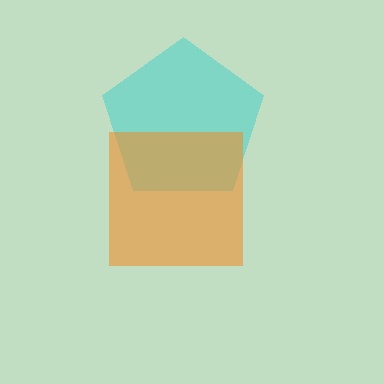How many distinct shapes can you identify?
There are 2 distinct shapes: a cyan pentagon, an orange square.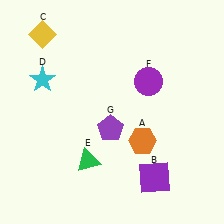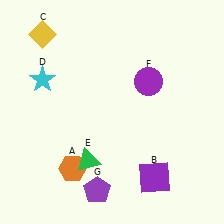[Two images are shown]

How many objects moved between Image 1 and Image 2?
2 objects moved between the two images.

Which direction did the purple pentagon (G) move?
The purple pentagon (G) moved down.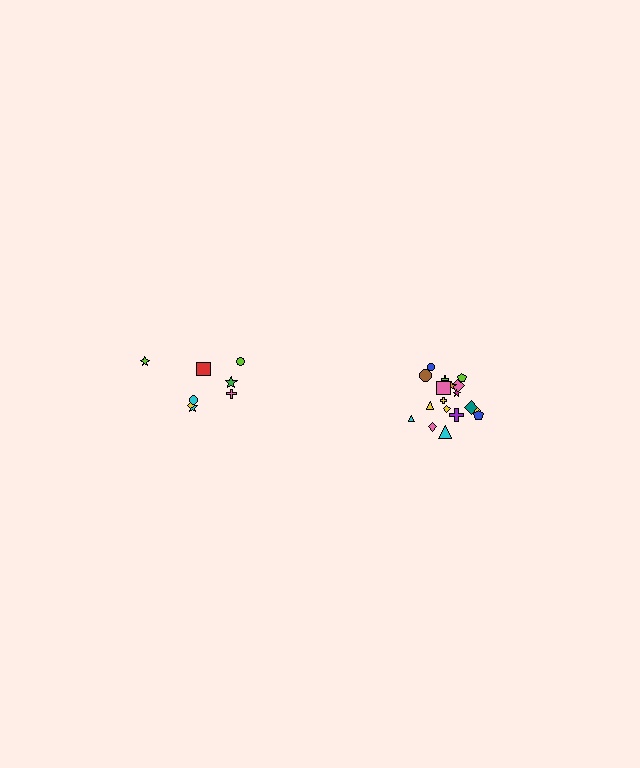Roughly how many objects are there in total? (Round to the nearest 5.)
Roughly 25 objects in total.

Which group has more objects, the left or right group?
The right group.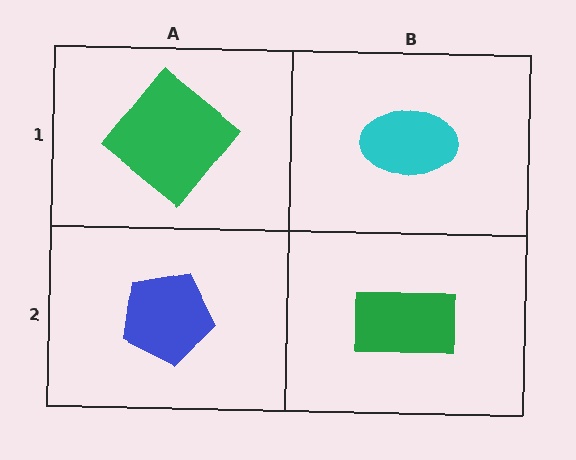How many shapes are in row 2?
2 shapes.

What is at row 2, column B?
A green rectangle.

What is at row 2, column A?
A blue pentagon.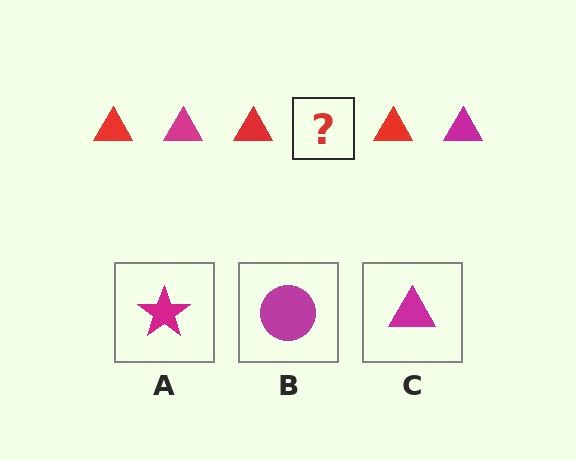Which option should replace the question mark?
Option C.